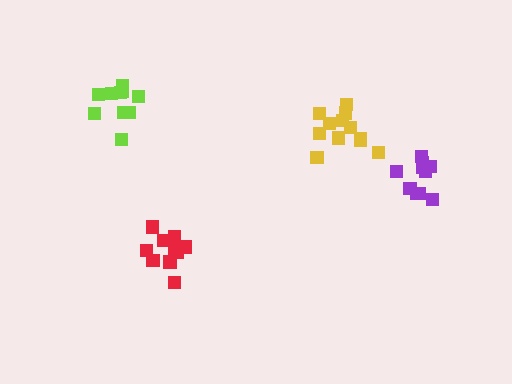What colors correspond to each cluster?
The clusters are colored: lime, purple, red, yellow.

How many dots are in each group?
Group 1: 10 dots, Group 2: 10 dots, Group 3: 10 dots, Group 4: 12 dots (42 total).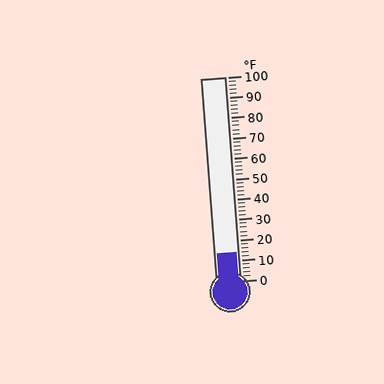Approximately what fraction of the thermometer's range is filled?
The thermometer is filled to approximately 15% of its range.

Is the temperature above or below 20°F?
The temperature is below 20°F.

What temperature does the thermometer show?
The thermometer shows approximately 14°F.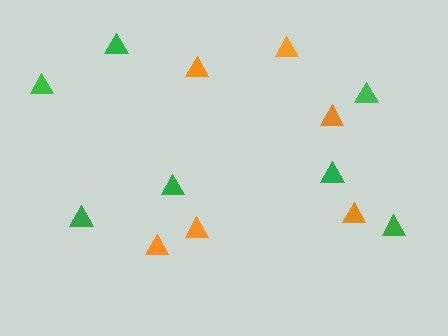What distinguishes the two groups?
There are 2 groups: one group of green triangles (7) and one group of orange triangles (6).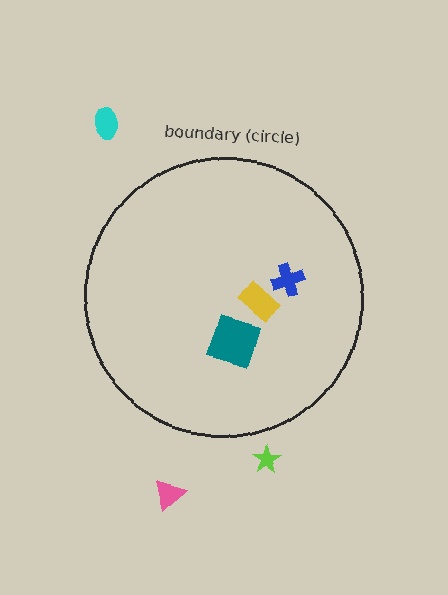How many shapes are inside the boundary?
3 inside, 3 outside.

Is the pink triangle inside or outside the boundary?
Outside.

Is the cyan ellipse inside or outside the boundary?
Outside.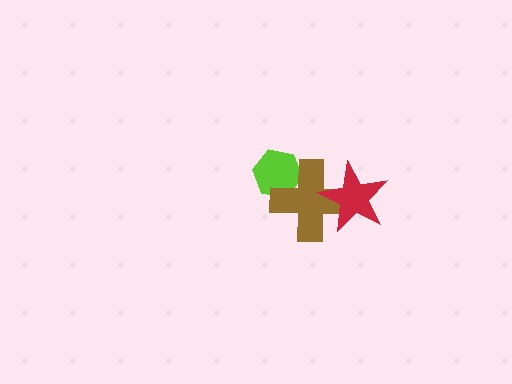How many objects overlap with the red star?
1 object overlaps with the red star.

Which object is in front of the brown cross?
The red star is in front of the brown cross.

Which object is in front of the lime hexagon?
The brown cross is in front of the lime hexagon.